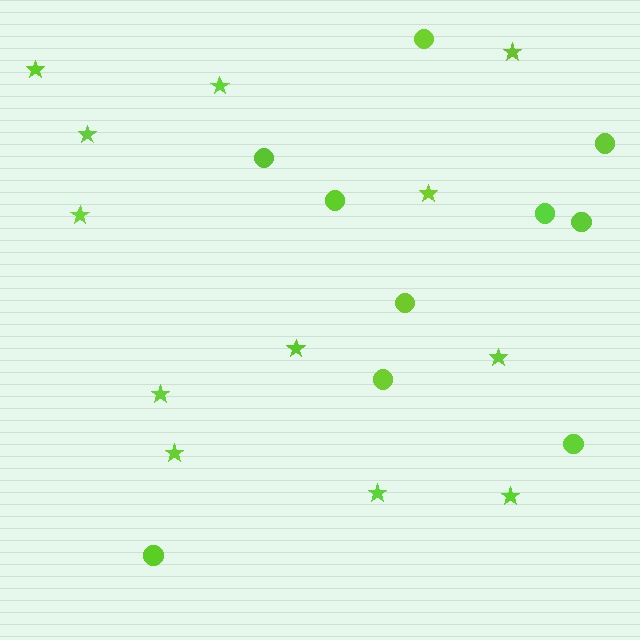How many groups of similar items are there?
There are 2 groups: one group of circles (10) and one group of stars (12).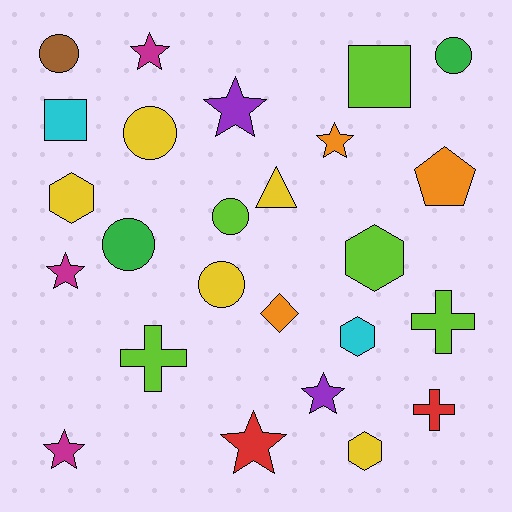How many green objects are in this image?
There are 2 green objects.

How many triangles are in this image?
There is 1 triangle.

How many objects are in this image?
There are 25 objects.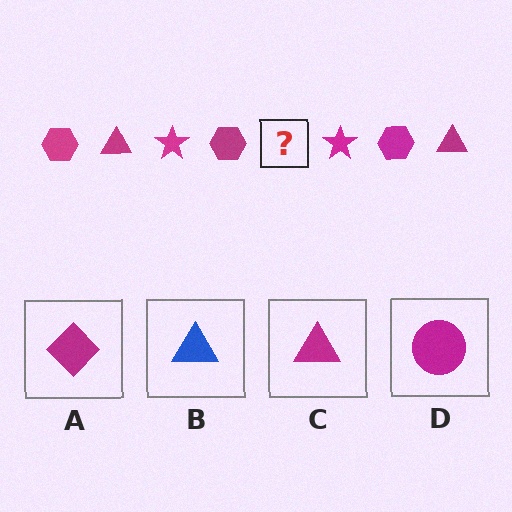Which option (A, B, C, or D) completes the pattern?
C.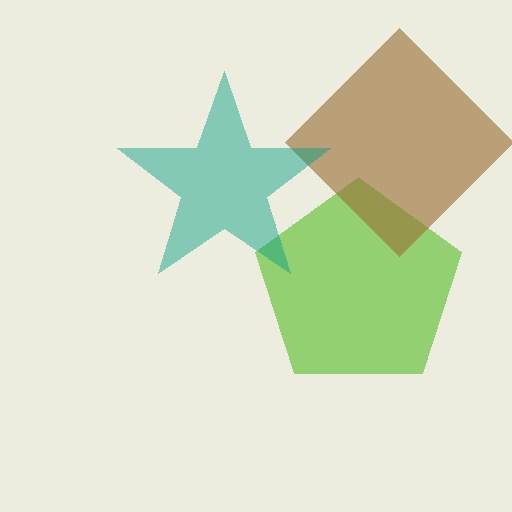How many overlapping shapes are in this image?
There are 3 overlapping shapes in the image.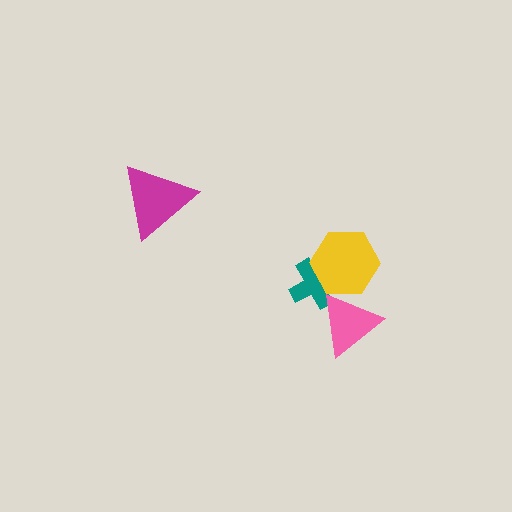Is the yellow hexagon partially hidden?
Yes, it is partially covered by another shape.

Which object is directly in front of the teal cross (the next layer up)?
The yellow hexagon is directly in front of the teal cross.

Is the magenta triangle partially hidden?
No, no other shape covers it.